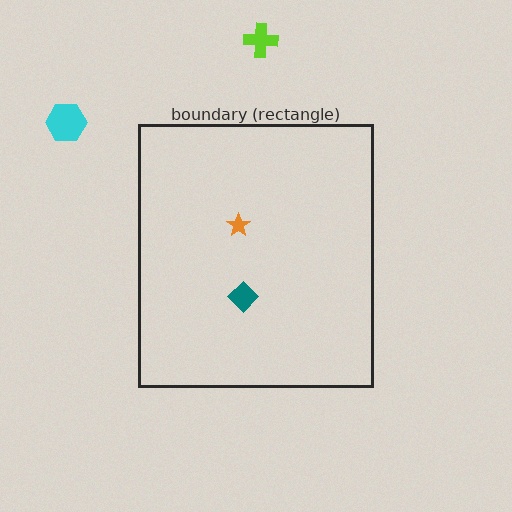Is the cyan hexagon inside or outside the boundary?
Outside.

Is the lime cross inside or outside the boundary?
Outside.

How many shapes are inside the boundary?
2 inside, 2 outside.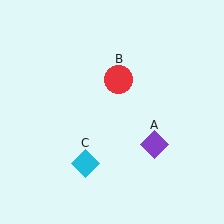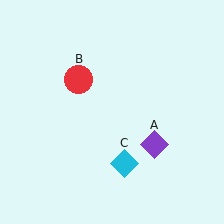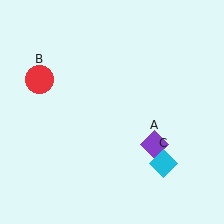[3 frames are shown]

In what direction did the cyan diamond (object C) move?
The cyan diamond (object C) moved right.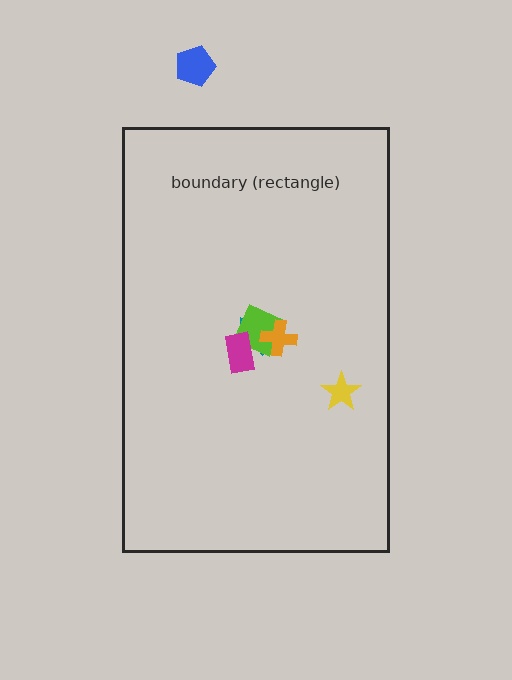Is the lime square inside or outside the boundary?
Inside.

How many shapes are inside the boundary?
5 inside, 1 outside.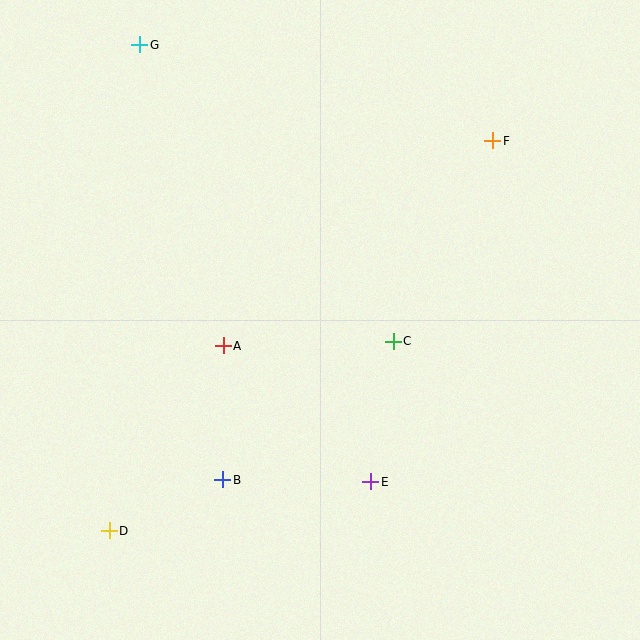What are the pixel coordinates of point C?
Point C is at (393, 341).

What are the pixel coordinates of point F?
Point F is at (493, 141).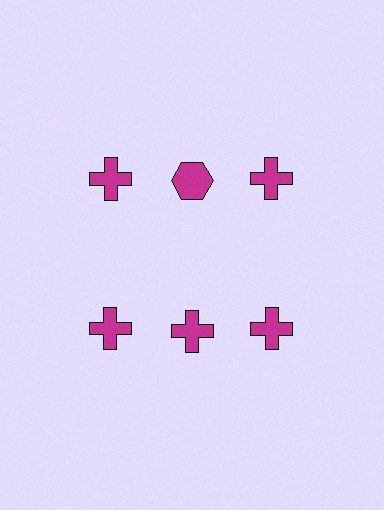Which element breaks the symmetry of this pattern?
The magenta hexagon in the top row, second from left column breaks the symmetry. All other shapes are magenta crosses.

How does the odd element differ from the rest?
It has a different shape: hexagon instead of cross.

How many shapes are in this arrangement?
There are 6 shapes arranged in a grid pattern.